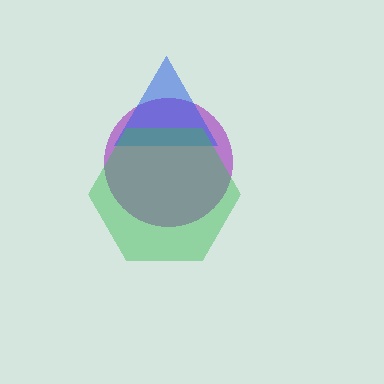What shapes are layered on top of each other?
The layered shapes are: a purple circle, a blue triangle, a green hexagon.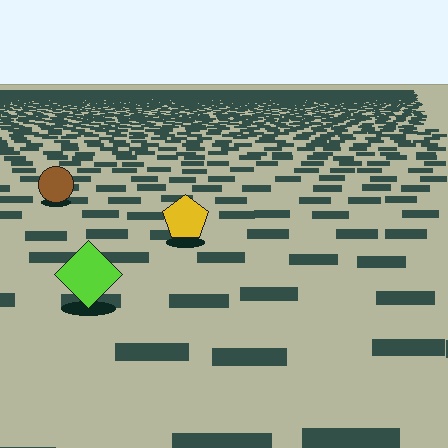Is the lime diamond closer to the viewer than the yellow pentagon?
Yes. The lime diamond is closer — you can tell from the texture gradient: the ground texture is coarser near it.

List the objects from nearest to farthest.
From nearest to farthest: the lime diamond, the yellow pentagon, the brown circle.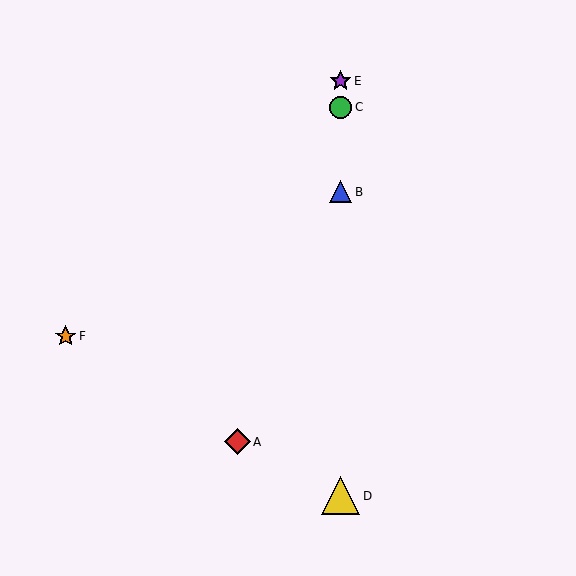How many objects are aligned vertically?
4 objects (B, C, D, E) are aligned vertically.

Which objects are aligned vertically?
Objects B, C, D, E are aligned vertically.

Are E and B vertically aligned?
Yes, both are at x≈341.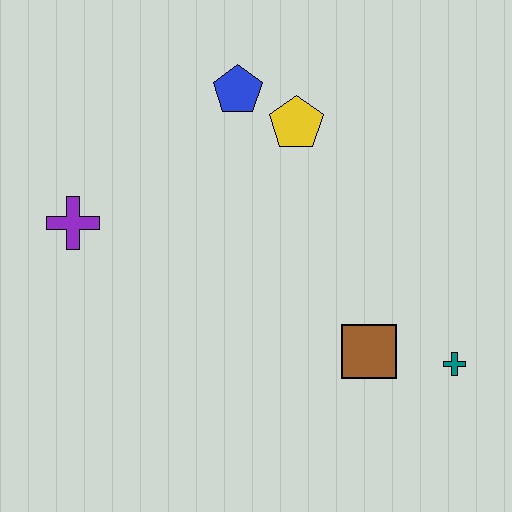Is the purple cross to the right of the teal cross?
No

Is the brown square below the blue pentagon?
Yes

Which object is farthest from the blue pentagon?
The teal cross is farthest from the blue pentagon.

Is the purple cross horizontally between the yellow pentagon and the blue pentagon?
No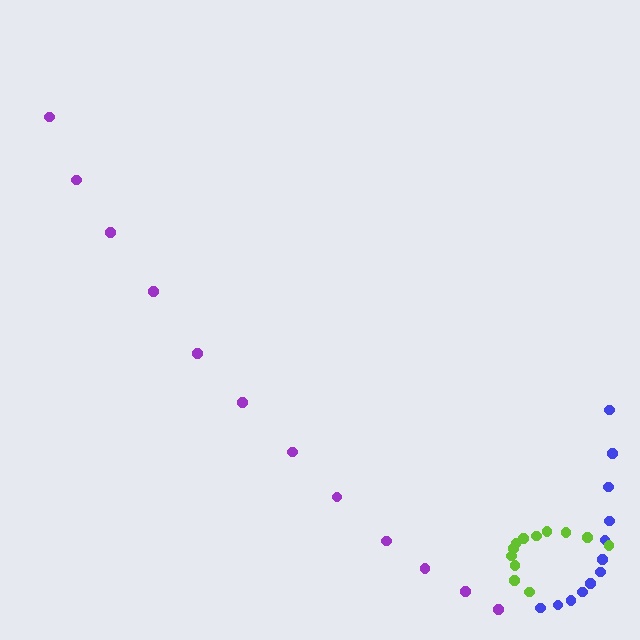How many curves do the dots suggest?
There are 3 distinct paths.